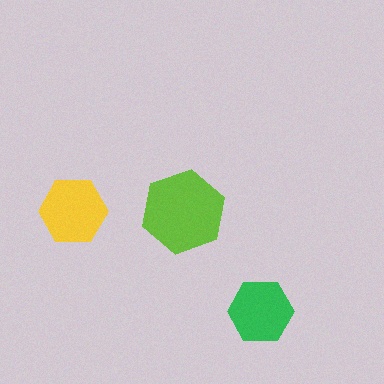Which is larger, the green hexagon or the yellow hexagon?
The yellow one.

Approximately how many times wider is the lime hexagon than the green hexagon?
About 1.5 times wider.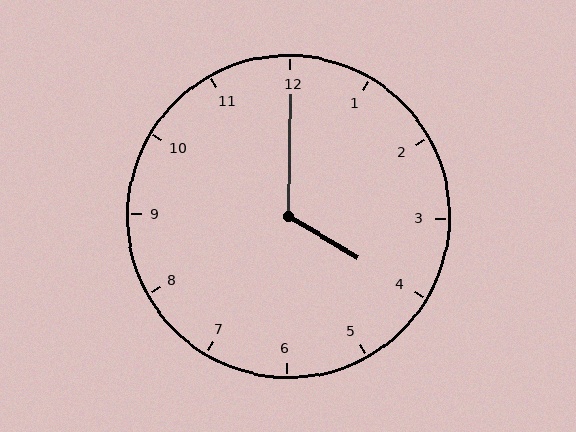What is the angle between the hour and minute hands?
Approximately 120 degrees.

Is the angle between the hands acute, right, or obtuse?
It is obtuse.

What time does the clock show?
4:00.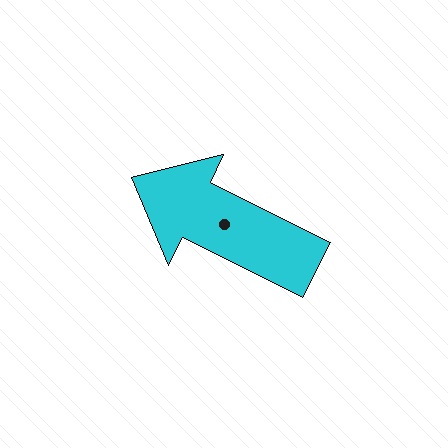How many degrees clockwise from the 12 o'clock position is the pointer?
Approximately 297 degrees.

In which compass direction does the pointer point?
Northwest.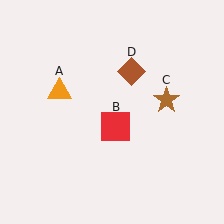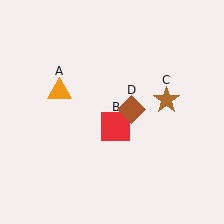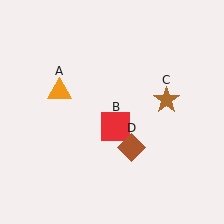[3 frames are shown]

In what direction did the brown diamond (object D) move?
The brown diamond (object D) moved down.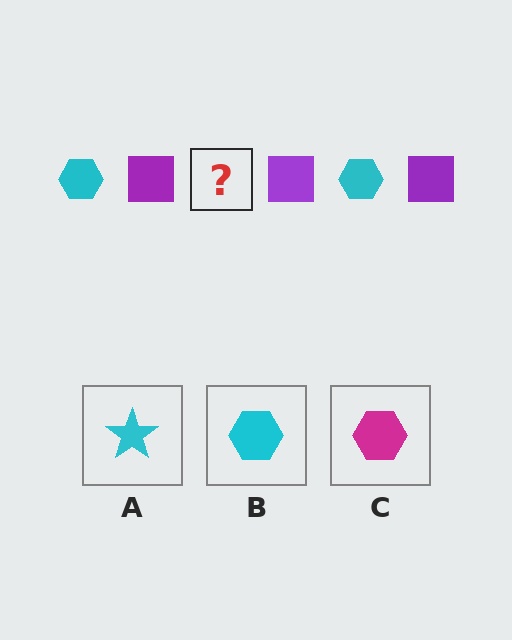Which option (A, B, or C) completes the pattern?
B.